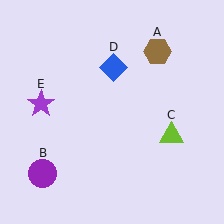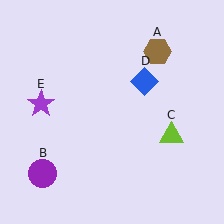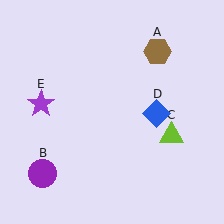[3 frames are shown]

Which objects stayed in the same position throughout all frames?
Brown hexagon (object A) and purple circle (object B) and lime triangle (object C) and purple star (object E) remained stationary.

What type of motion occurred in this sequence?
The blue diamond (object D) rotated clockwise around the center of the scene.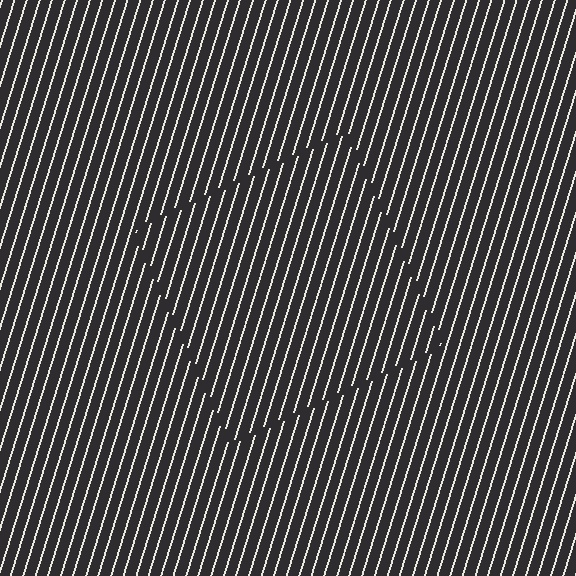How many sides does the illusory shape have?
4 sides — the line-ends trace a square.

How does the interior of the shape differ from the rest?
The interior of the shape contains the same grating, shifted by half a period — the contour is defined by the phase discontinuity where line-ends from the inner and outer gratings abut.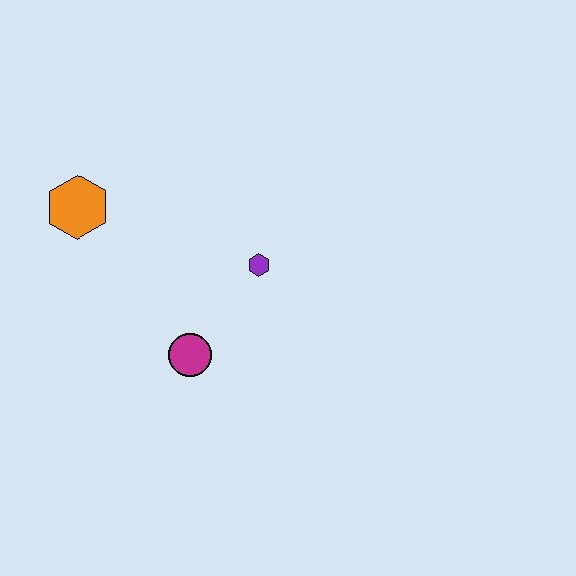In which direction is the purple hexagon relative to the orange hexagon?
The purple hexagon is to the right of the orange hexagon.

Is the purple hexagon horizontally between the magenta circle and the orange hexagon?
No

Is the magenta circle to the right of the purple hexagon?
No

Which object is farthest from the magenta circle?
The orange hexagon is farthest from the magenta circle.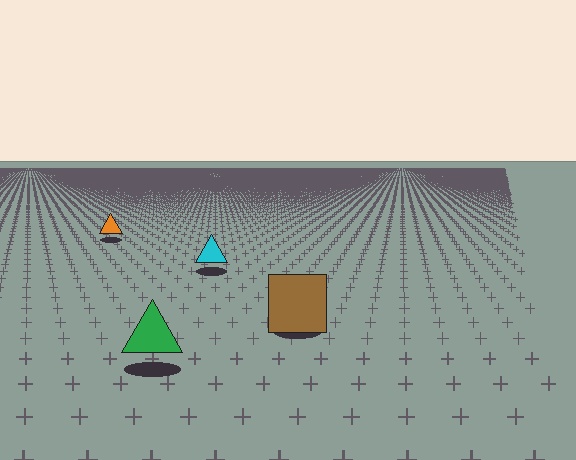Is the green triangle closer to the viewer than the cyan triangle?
Yes. The green triangle is closer — you can tell from the texture gradient: the ground texture is coarser near it.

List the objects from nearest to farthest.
From nearest to farthest: the green triangle, the brown square, the cyan triangle, the orange triangle.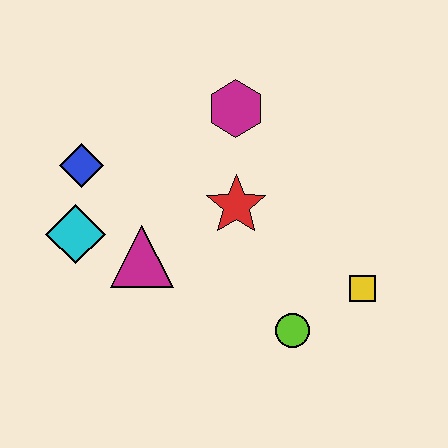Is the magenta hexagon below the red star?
No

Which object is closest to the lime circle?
The yellow square is closest to the lime circle.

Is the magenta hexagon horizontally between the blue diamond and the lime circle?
Yes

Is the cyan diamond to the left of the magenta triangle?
Yes